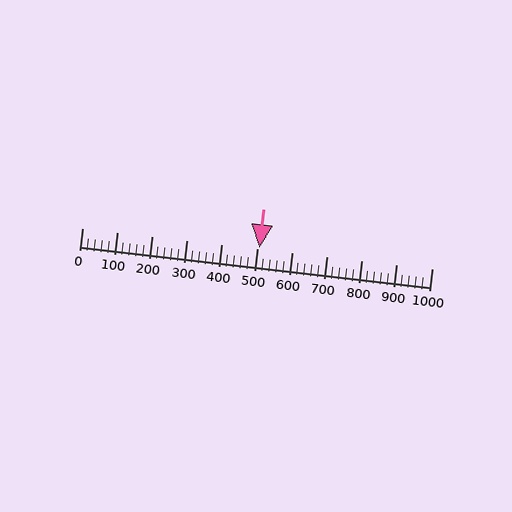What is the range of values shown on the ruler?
The ruler shows values from 0 to 1000.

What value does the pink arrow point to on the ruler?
The pink arrow points to approximately 506.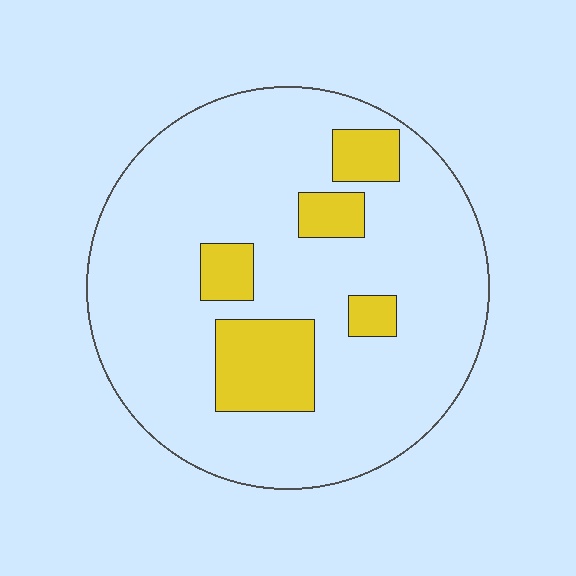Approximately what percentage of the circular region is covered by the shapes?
Approximately 15%.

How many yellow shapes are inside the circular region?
5.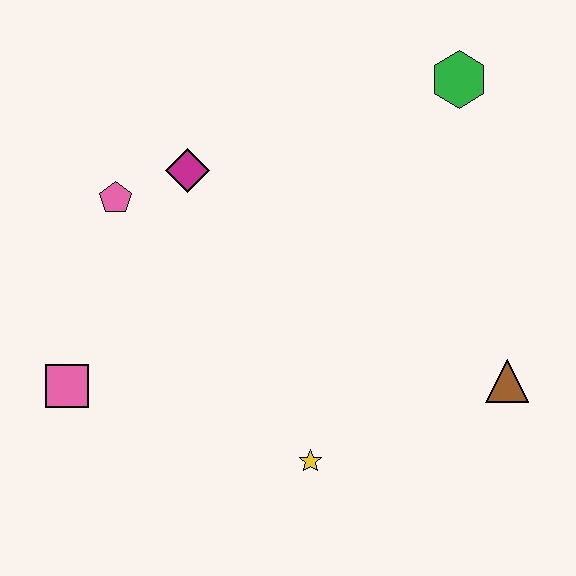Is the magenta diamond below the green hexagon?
Yes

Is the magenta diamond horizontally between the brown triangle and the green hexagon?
No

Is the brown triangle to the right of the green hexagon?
Yes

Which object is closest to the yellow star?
The brown triangle is closest to the yellow star.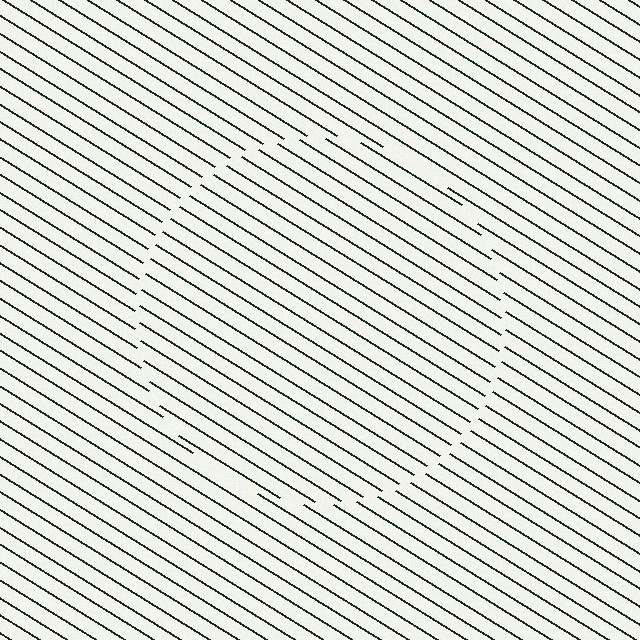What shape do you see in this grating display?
An illusory circle. The interior of the shape contains the same grating, shifted by half a period — the contour is defined by the phase discontinuity where line-ends from the inner and outer gratings abut.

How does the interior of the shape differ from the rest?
The interior of the shape contains the same grating, shifted by half a period — the contour is defined by the phase discontinuity where line-ends from the inner and outer gratings abut.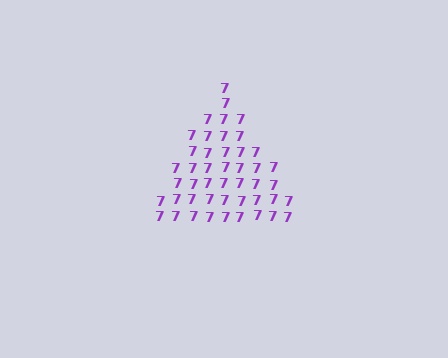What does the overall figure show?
The overall figure shows a triangle.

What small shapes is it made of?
It is made of small digit 7's.